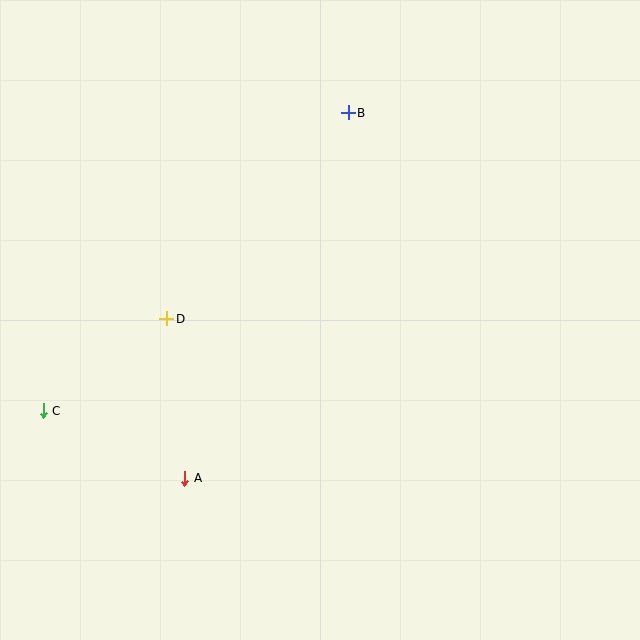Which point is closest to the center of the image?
Point D at (167, 319) is closest to the center.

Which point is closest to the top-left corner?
Point D is closest to the top-left corner.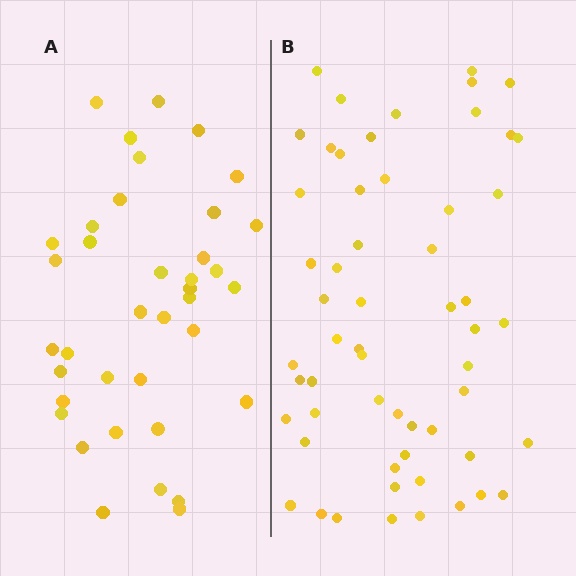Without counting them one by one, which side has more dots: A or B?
Region B (the right region) has more dots.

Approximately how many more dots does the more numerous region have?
Region B has approximately 20 more dots than region A.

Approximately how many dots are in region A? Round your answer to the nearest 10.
About 40 dots. (The exact count is 38, which rounds to 40.)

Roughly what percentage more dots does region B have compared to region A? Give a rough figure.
About 50% more.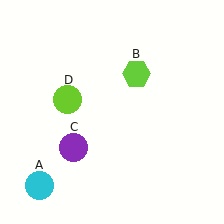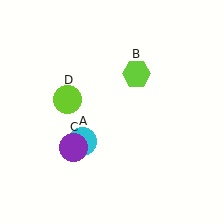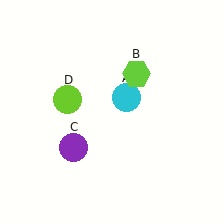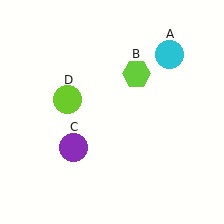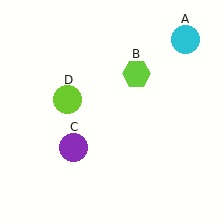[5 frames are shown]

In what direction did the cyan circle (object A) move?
The cyan circle (object A) moved up and to the right.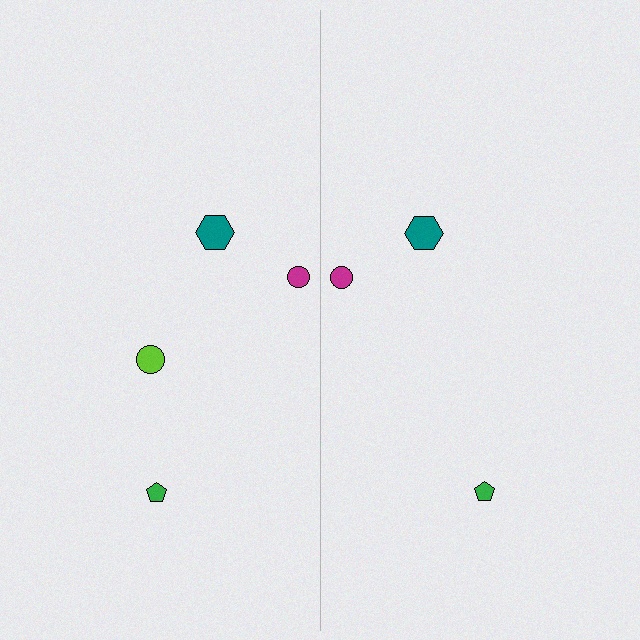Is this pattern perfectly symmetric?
No, the pattern is not perfectly symmetric. A lime circle is missing from the right side.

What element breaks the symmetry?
A lime circle is missing from the right side.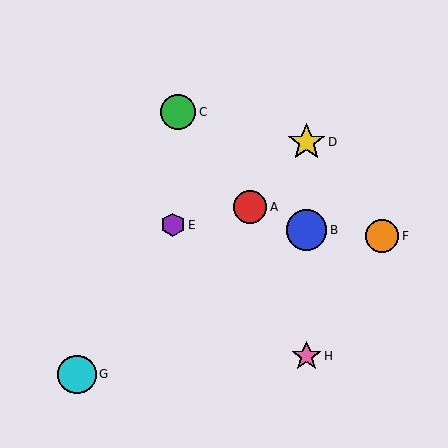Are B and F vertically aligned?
No, B is at x≈306 and F is at x≈382.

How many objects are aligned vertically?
3 objects (B, D, H) are aligned vertically.